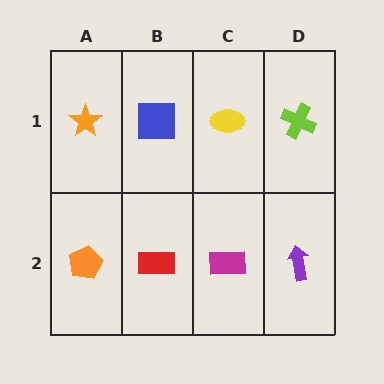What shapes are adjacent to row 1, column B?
A red rectangle (row 2, column B), an orange star (row 1, column A), a yellow ellipse (row 1, column C).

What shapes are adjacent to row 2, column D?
A lime cross (row 1, column D), a magenta rectangle (row 2, column C).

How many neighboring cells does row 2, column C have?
3.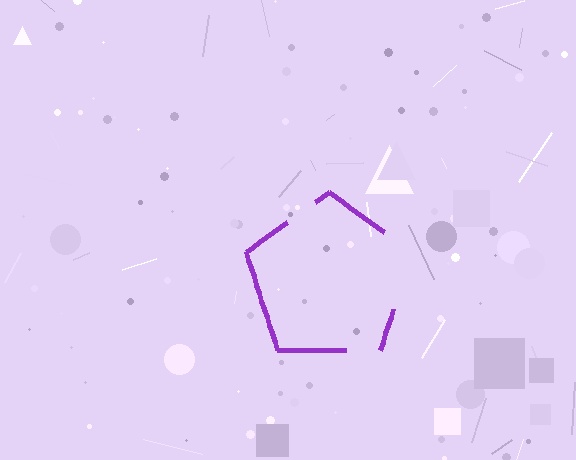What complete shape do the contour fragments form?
The contour fragments form a pentagon.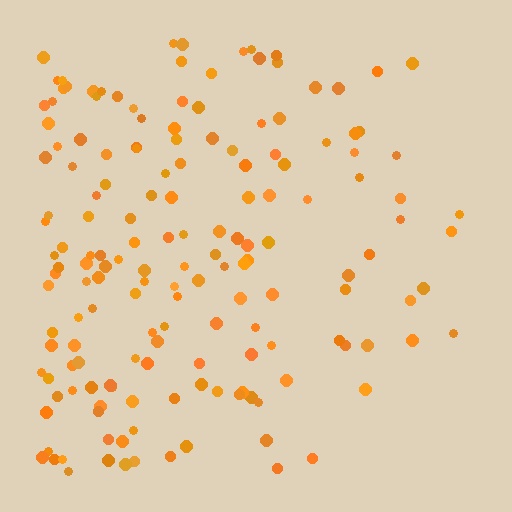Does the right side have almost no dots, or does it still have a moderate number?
Still a moderate number, just noticeably fewer than the left.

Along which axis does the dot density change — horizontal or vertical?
Horizontal.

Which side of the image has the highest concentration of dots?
The left.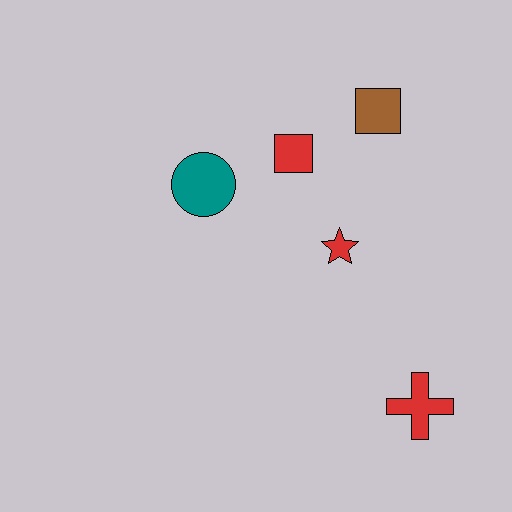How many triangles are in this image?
There are no triangles.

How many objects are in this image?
There are 5 objects.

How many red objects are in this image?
There are 3 red objects.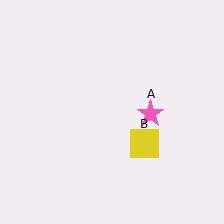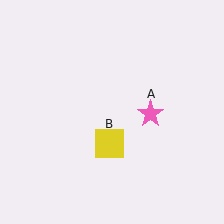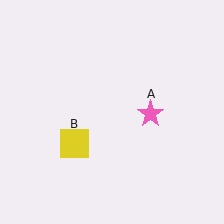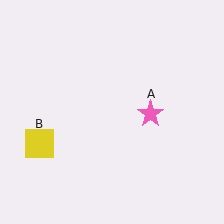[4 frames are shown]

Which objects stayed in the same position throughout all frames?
Pink star (object A) remained stationary.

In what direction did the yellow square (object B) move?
The yellow square (object B) moved left.